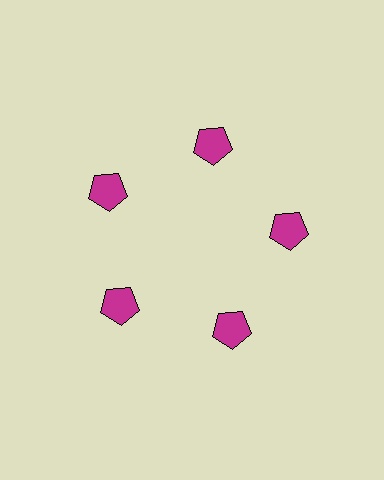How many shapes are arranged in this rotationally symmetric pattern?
There are 5 shapes, arranged in 5 groups of 1.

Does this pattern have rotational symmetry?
Yes, this pattern has 5-fold rotational symmetry. It looks the same after rotating 72 degrees around the center.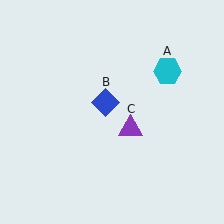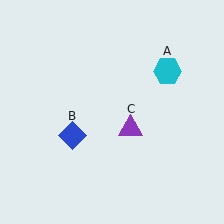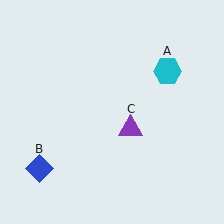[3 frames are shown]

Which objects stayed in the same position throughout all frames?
Cyan hexagon (object A) and purple triangle (object C) remained stationary.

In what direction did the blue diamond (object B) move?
The blue diamond (object B) moved down and to the left.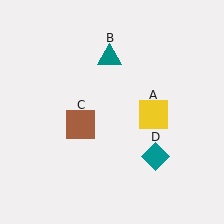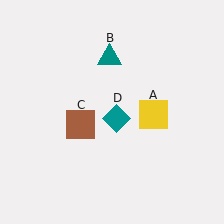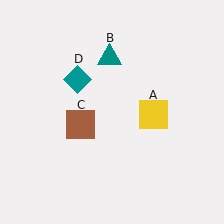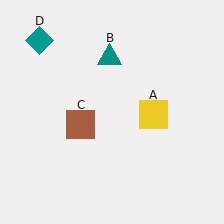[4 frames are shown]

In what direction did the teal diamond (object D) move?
The teal diamond (object D) moved up and to the left.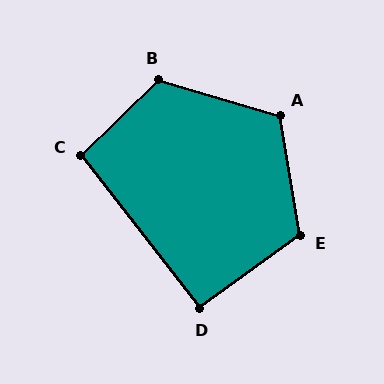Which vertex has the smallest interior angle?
D, at approximately 92 degrees.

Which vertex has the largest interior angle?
B, at approximately 120 degrees.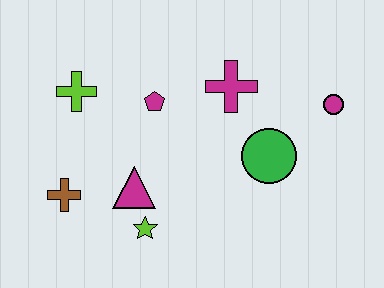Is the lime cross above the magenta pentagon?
Yes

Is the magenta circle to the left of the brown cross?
No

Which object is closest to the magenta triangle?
The lime star is closest to the magenta triangle.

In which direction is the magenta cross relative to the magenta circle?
The magenta cross is to the left of the magenta circle.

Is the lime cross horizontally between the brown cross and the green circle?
Yes